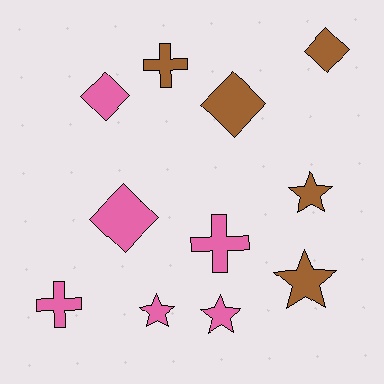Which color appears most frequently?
Pink, with 6 objects.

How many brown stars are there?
There are 2 brown stars.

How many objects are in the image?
There are 11 objects.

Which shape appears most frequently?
Diamond, with 4 objects.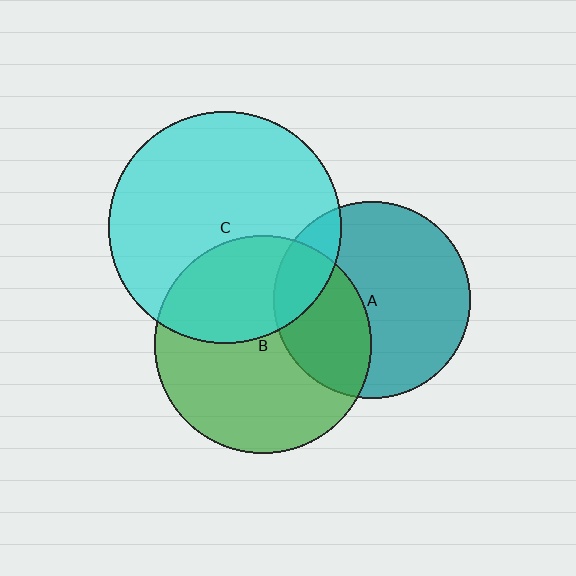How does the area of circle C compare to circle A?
Approximately 1.4 times.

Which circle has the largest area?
Circle C (cyan).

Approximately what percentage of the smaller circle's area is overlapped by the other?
Approximately 35%.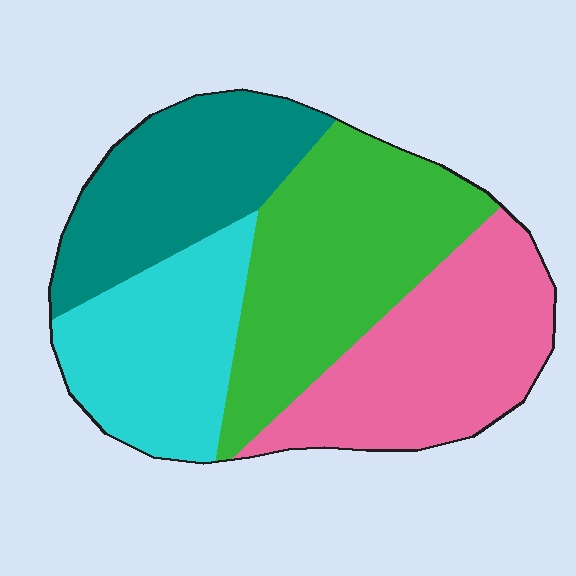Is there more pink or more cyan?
Pink.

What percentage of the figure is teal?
Teal takes up about one fifth (1/5) of the figure.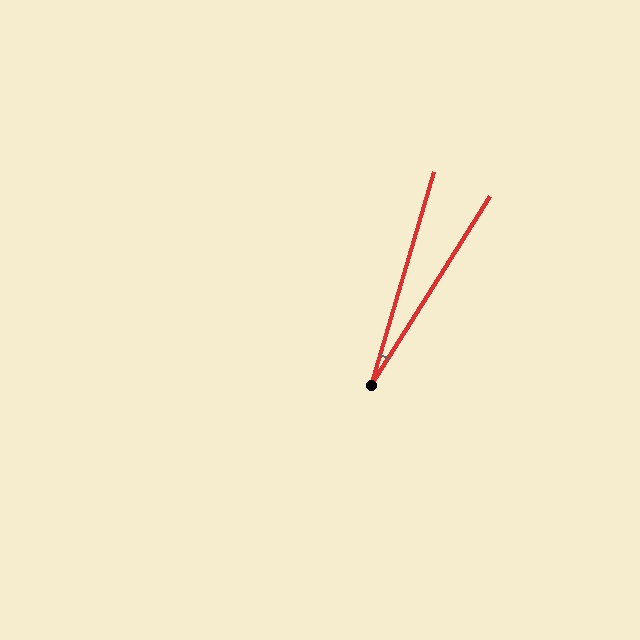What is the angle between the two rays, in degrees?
Approximately 16 degrees.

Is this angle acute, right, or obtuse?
It is acute.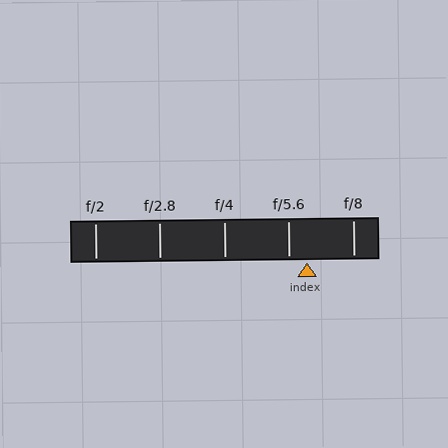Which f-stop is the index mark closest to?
The index mark is closest to f/5.6.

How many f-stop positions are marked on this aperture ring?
There are 5 f-stop positions marked.